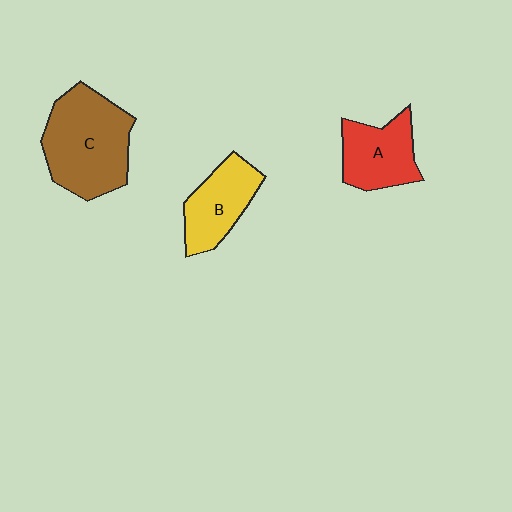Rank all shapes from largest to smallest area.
From largest to smallest: C (brown), A (red), B (yellow).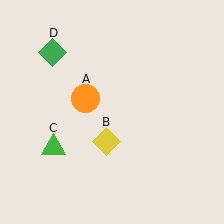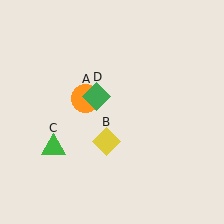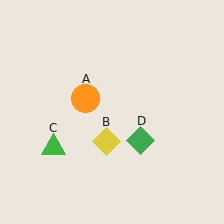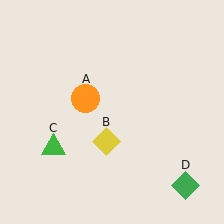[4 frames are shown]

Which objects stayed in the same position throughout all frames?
Orange circle (object A) and yellow diamond (object B) and green triangle (object C) remained stationary.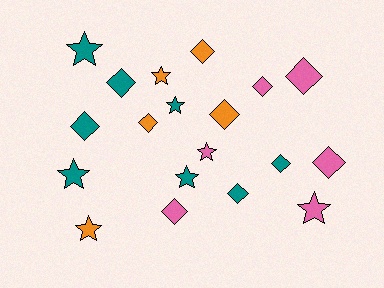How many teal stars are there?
There are 4 teal stars.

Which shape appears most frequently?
Diamond, with 11 objects.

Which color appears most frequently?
Teal, with 8 objects.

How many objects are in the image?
There are 19 objects.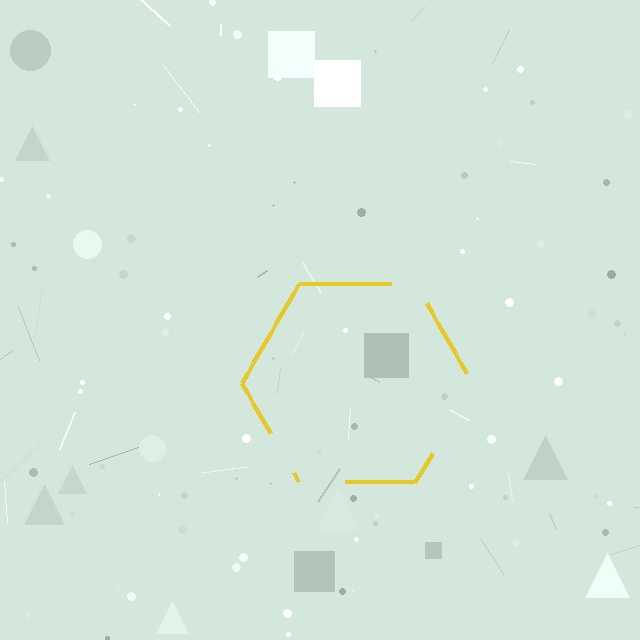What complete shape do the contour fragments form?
The contour fragments form a hexagon.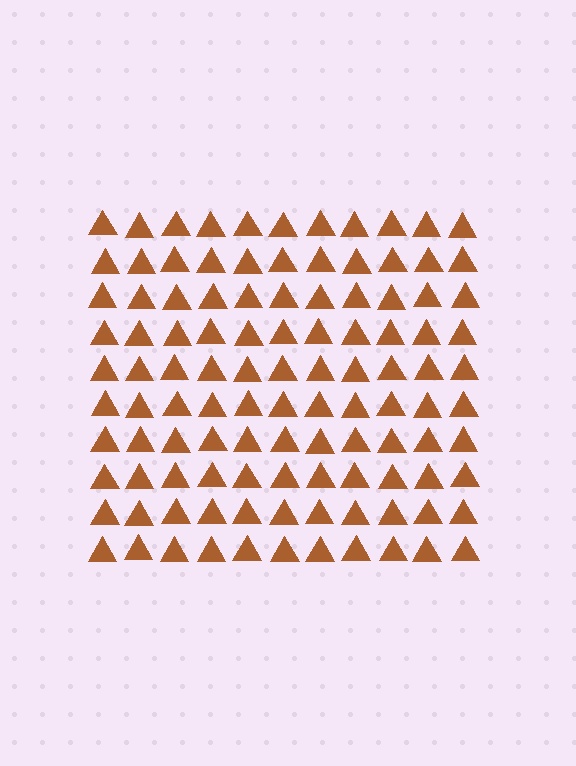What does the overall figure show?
The overall figure shows a square.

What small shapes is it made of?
It is made of small triangles.